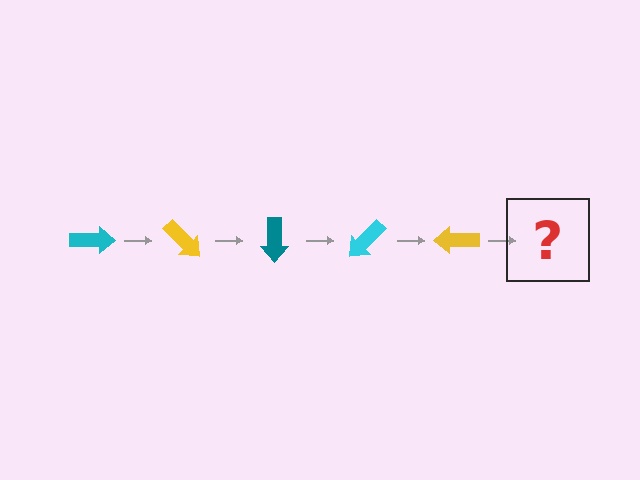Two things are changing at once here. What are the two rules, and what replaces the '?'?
The two rules are that it rotates 45 degrees each step and the color cycles through cyan, yellow, and teal. The '?' should be a teal arrow, rotated 225 degrees from the start.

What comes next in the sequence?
The next element should be a teal arrow, rotated 225 degrees from the start.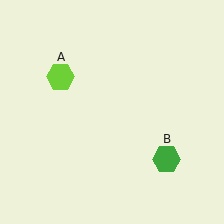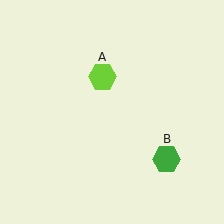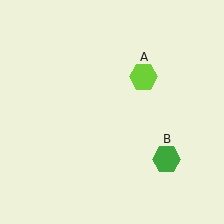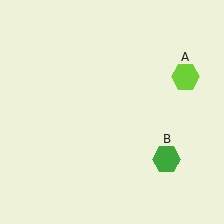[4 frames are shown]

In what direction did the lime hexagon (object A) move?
The lime hexagon (object A) moved right.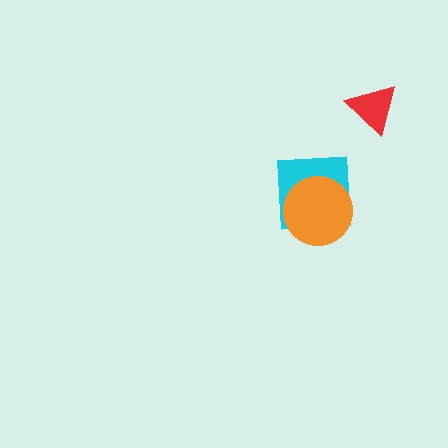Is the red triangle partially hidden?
No, no other shape covers it.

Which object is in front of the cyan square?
The orange circle is in front of the cyan square.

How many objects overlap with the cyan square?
1 object overlaps with the cyan square.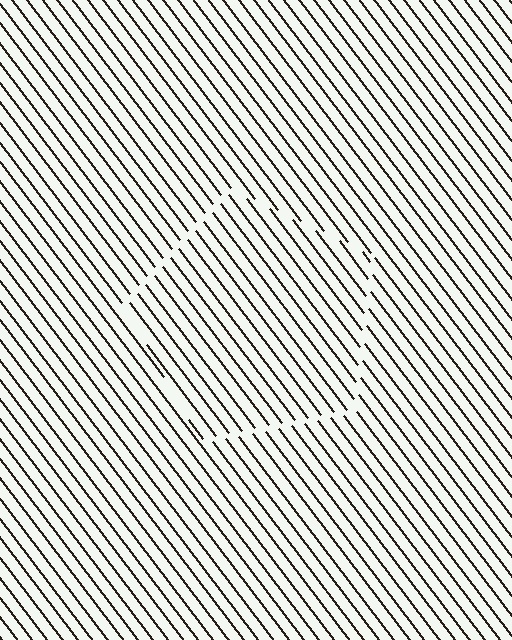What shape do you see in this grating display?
An illusory pentagon. The interior of the shape contains the same grating, shifted by half a period — the contour is defined by the phase discontinuity where line-ends from the inner and outer gratings abut.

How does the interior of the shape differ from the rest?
The interior of the shape contains the same grating, shifted by half a period — the contour is defined by the phase discontinuity where line-ends from the inner and outer gratings abut.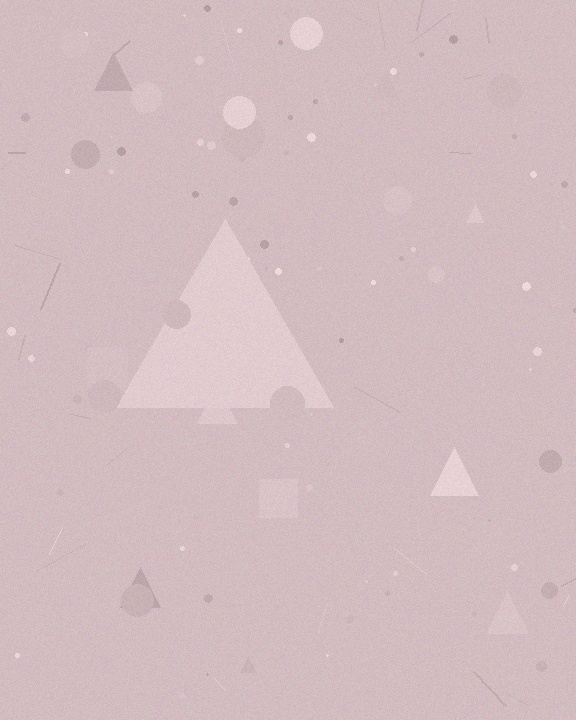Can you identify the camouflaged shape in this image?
The camouflaged shape is a triangle.